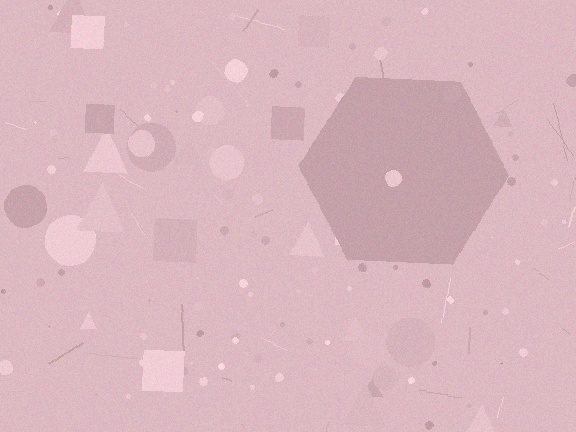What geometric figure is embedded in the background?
A hexagon is embedded in the background.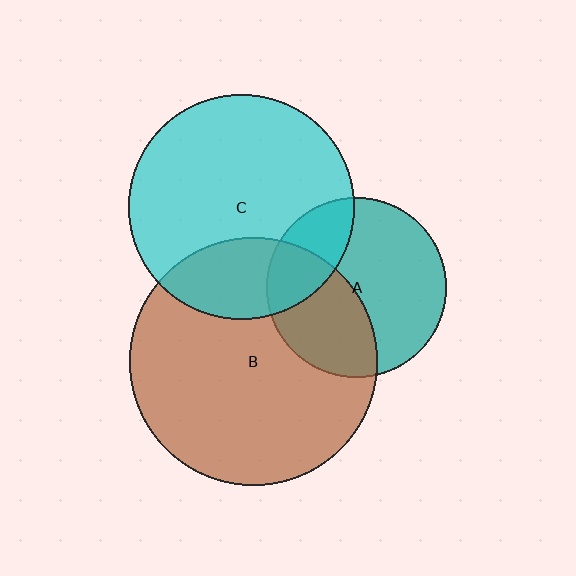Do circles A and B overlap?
Yes.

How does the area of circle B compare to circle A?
Approximately 1.9 times.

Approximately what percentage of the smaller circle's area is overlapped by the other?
Approximately 40%.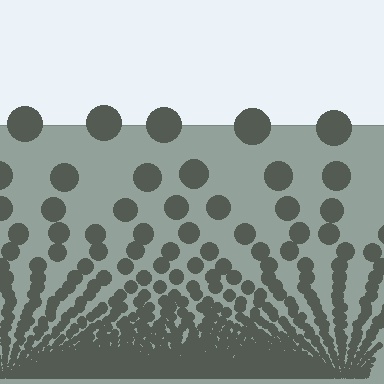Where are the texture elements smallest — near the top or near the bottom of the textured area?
Near the bottom.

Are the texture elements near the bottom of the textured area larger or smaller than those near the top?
Smaller. The gradient is inverted — elements near the bottom are smaller and denser.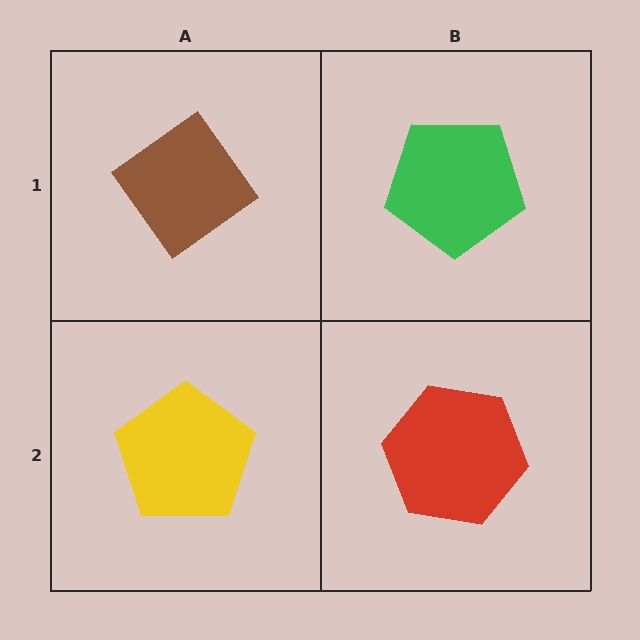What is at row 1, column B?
A green pentagon.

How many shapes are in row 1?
2 shapes.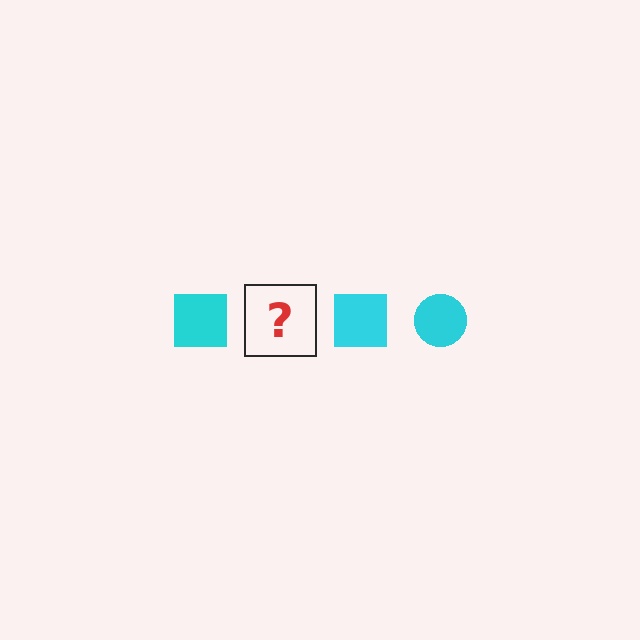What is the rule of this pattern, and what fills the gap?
The rule is that the pattern cycles through square, circle shapes in cyan. The gap should be filled with a cyan circle.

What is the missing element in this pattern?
The missing element is a cyan circle.